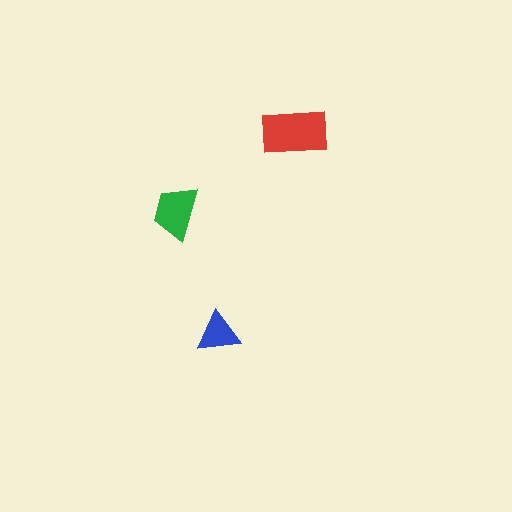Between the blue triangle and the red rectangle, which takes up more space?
The red rectangle.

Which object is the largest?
The red rectangle.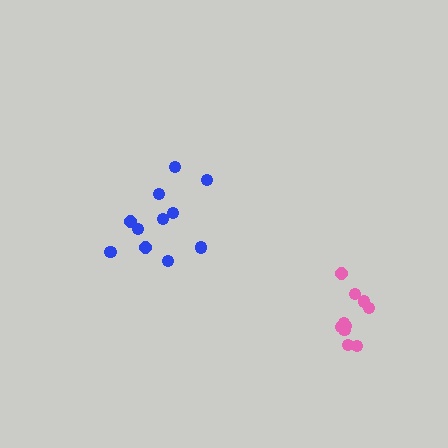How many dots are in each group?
Group 1: 11 dots, Group 2: 10 dots (21 total).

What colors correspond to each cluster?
The clusters are colored: blue, pink.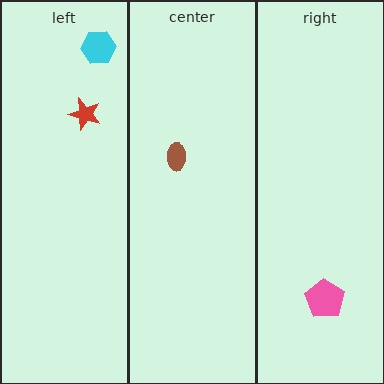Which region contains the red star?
The left region.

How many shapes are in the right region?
1.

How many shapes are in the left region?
2.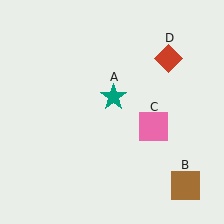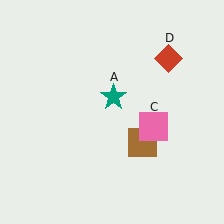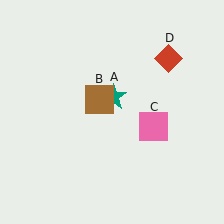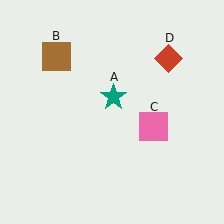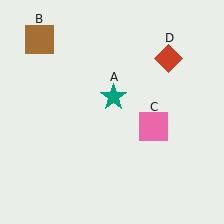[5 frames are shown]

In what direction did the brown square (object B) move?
The brown square (object B) moved up and to the left.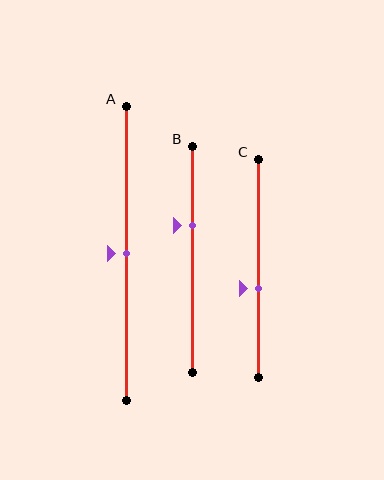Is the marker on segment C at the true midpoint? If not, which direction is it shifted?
No, the marker on segment C is shifted downward by about 9% of the segment length.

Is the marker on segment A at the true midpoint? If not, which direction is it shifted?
Yes, the marker on segment A is at the true midpoint.